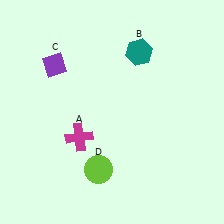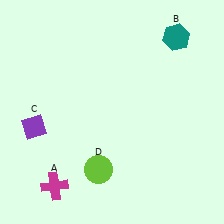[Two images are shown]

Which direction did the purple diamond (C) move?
The purple diamond (C) moved down.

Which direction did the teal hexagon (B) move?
The teal hexagon (B) moved right.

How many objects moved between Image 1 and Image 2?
3 objects moved between the two images.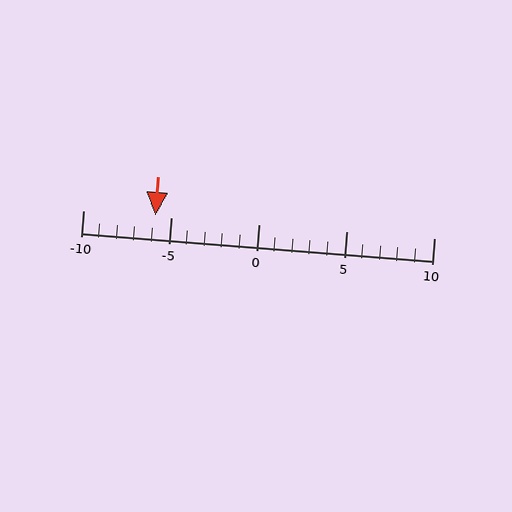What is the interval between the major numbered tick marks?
The major tick marks are spaced 5 units apart.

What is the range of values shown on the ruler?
The ruler shows values from -10 to 10.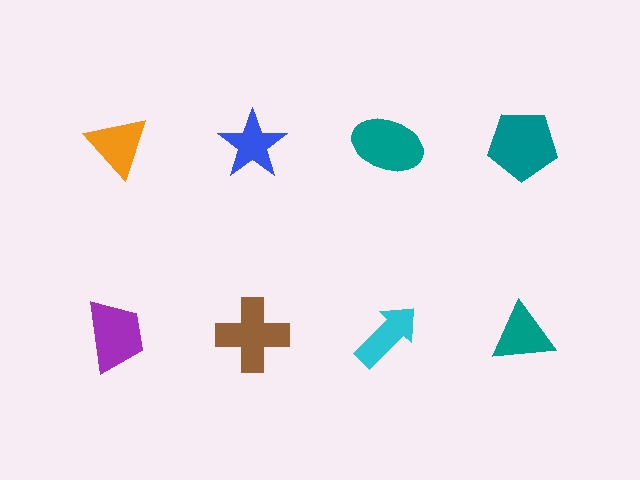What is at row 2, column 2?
A brown cross.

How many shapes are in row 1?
4 shapes.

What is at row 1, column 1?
An orange triangle.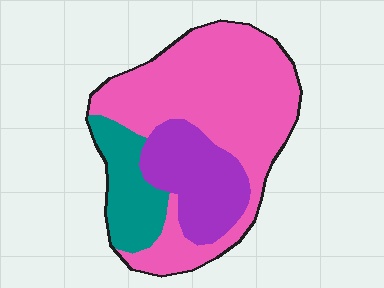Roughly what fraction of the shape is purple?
Purple covers roughly 25% of the shape.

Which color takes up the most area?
Pink, at roughly 60%.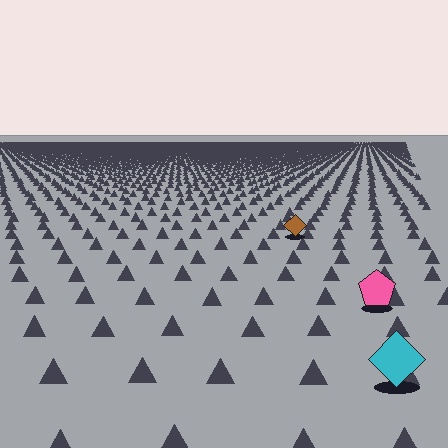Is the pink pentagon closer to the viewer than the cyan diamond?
No. The cyan diamond is closer — you can tell from the texture gradient: the ground texture is coarser near it.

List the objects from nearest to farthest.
From nearest to farthest: the cyan diamond, the pink pentagon, the brown diamond.